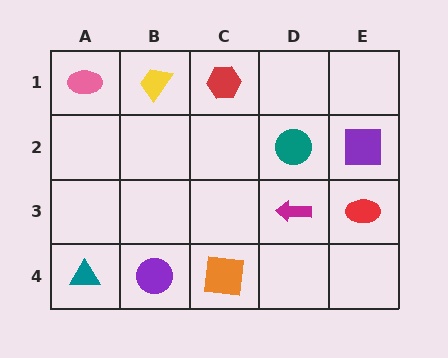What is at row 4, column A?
A teal triangle.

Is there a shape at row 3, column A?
No, that cell is empty.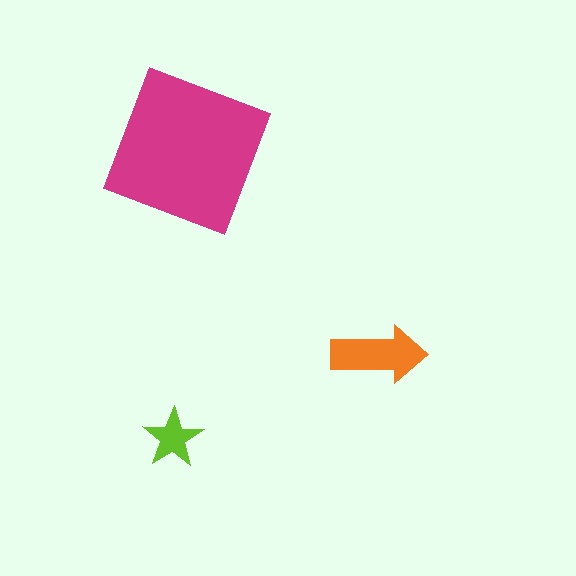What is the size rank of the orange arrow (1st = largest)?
2nd.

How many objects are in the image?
There are 3 objects in the image.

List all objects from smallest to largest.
The lime star, the orange arrow, the magenta square.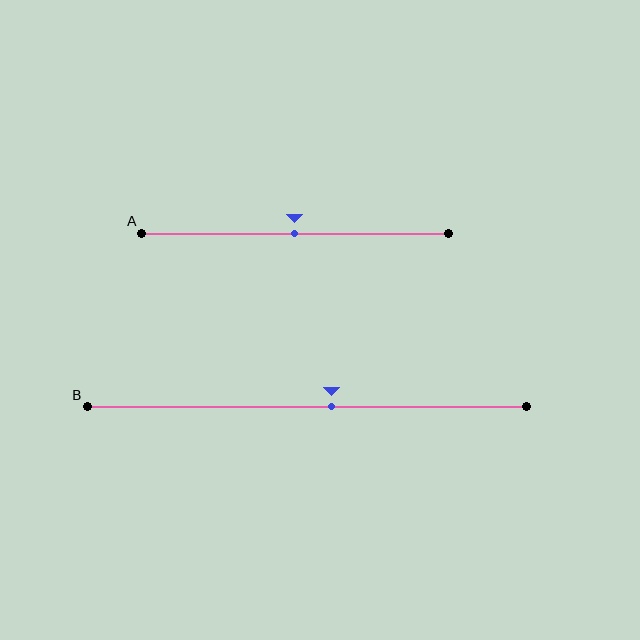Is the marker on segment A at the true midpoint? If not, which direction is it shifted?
Yes, the marker on segment A is at the true midpoint.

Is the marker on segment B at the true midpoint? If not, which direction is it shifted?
No, the marker on segment B is shifted to the right by about 6% of the segment length.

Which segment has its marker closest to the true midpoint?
Segment A has its marker closest to the true midpoint.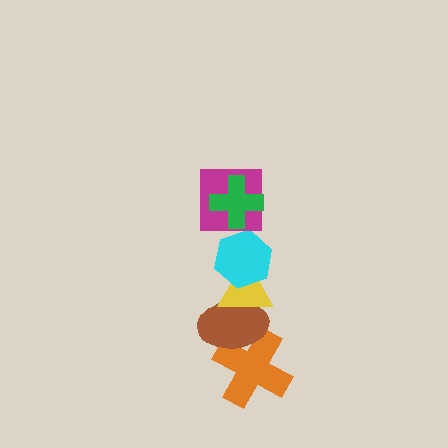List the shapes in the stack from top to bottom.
From top to bottom: the green cross, the magenta square, the cyan hexagon, the yellow triangle, the brown ellipse, the orange cross.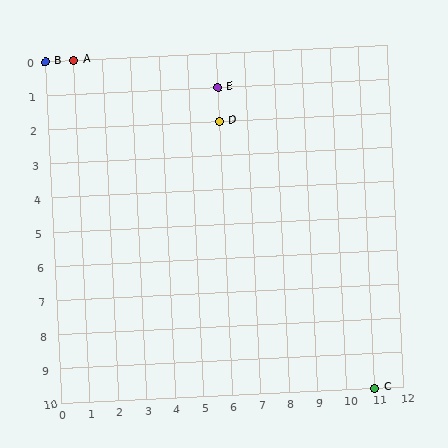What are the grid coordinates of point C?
Point C is at grid coordinates (11, 10).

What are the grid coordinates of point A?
Point A is at grid coordinates (1, 0).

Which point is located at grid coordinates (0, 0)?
Point B is at (0, 0).